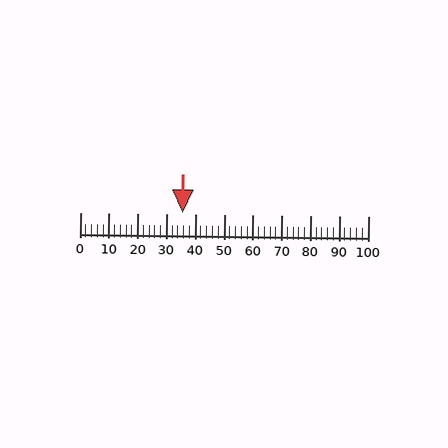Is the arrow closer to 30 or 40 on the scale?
The arrow is closer to 40.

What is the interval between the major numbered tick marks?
The major tick marks are spaced 10 units apart.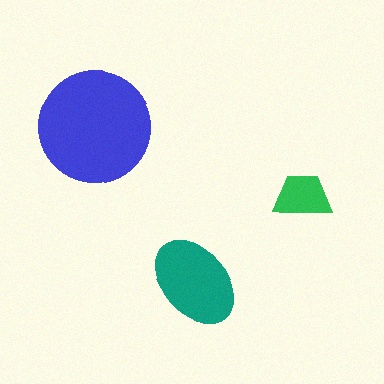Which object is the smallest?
The green trapezoid.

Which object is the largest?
The blue circle.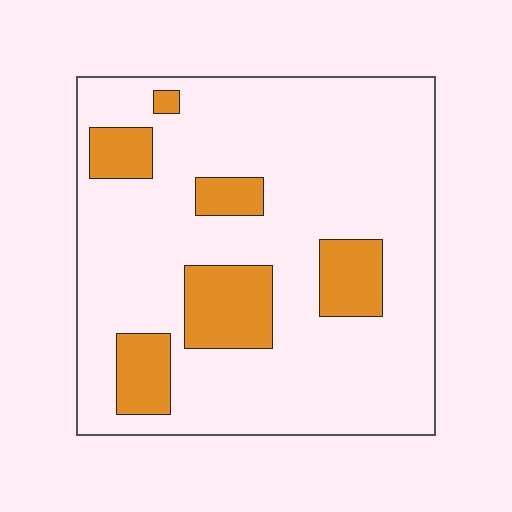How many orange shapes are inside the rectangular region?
6.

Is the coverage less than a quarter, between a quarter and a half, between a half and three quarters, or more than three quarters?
Less than a quarter.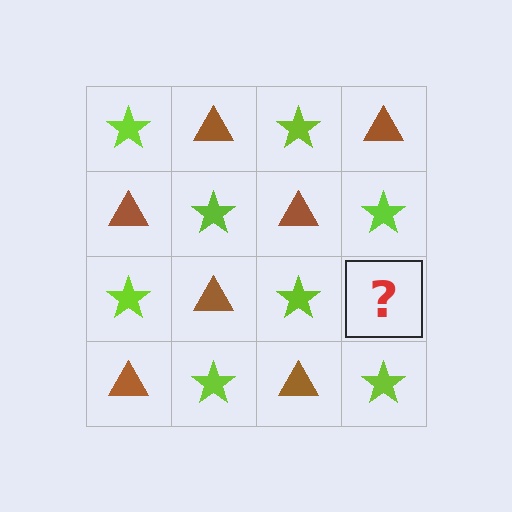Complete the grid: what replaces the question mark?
The question mark should be replaced with a brown triangle.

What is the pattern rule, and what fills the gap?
The rule is that it alternates lime star and brown triangle in a checkerboard pattern. The gap should be filled with a brown triangle.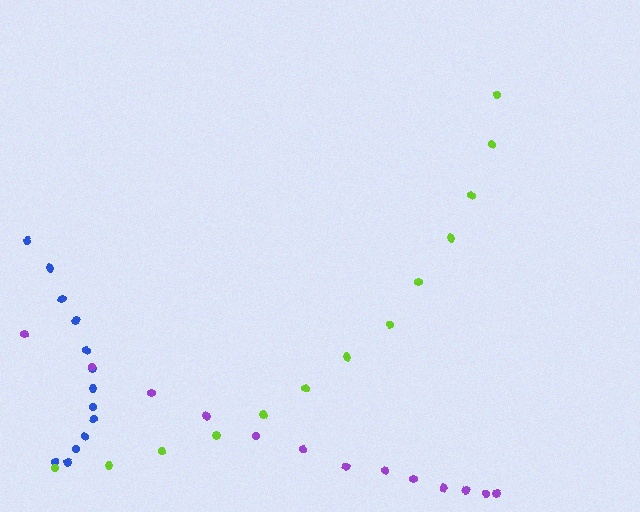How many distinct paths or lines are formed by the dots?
There are 3 distinct paths.